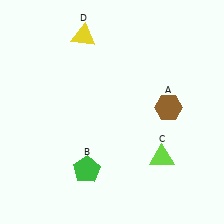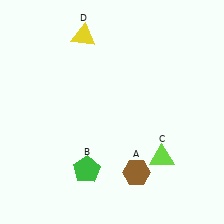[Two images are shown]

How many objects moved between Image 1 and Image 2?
1 object moved between the two images.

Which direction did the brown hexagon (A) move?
The brown hexagon (A) moved down.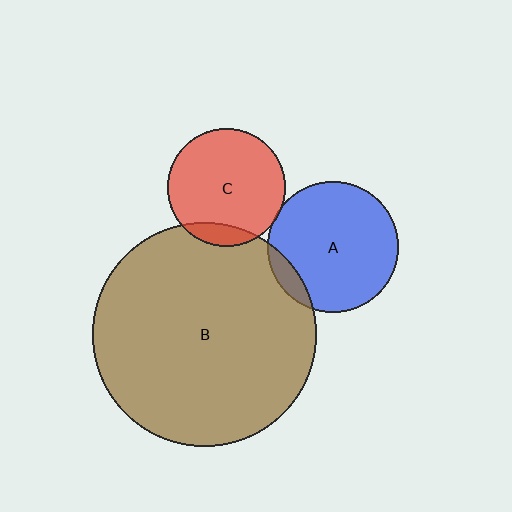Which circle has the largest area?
Circle B (brown).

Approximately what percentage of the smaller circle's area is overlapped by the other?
Approximately 10%.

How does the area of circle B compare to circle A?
Approximately 3.0 times.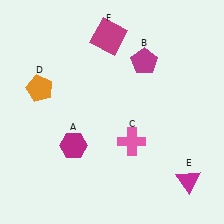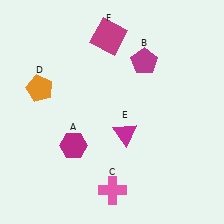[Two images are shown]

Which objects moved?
The objects that moved are: the pink cross (C), the magenta triangle (E).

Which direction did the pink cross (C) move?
The pink cross (C) moved down.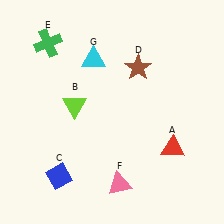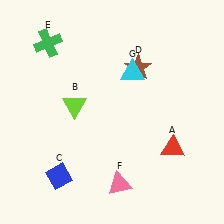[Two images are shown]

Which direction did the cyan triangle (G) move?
The cyan triangle (G) moved right.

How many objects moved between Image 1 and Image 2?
1 object moved between the two images.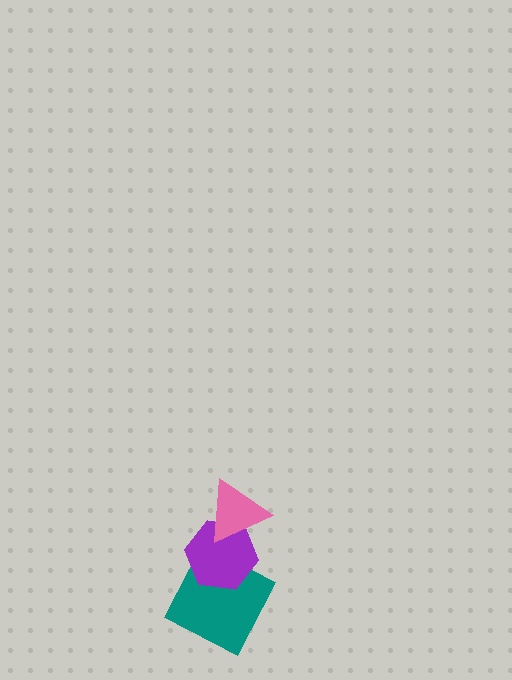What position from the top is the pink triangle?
The pink triangle is 1st from the top.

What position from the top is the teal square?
The teal square is 3rd from the top.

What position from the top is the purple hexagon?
The purple hexagon is 2nd from the top.